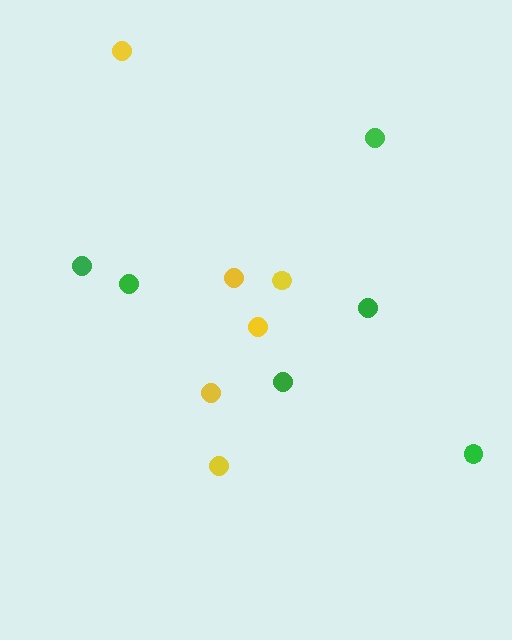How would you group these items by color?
There are 2 groups: one group of green circles (6) and one group of yellow circles (6).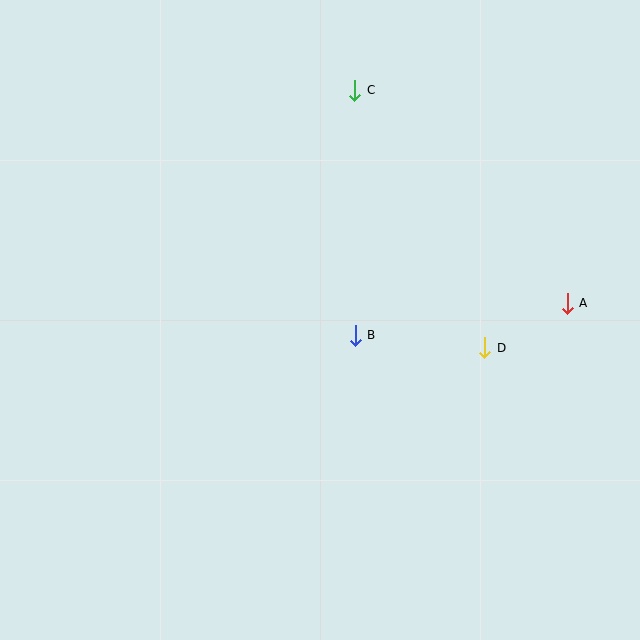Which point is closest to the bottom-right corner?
Point D is closest to the bottom-right corner.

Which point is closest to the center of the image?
Point B at (355, 335) is closest to the center.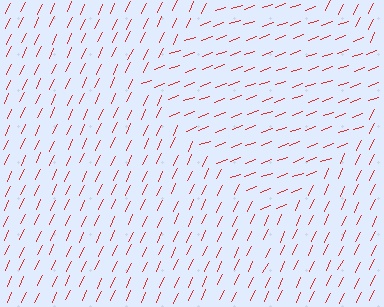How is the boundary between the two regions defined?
The boundary is defined purely by a change in line orientation (approximately 45 degrees difference). All lines are the same color and thickness.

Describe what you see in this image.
The image is filled with small red line segments. A diamond region in the image has lines oriented differently from the surrounding lines, creating a visible texture boundary.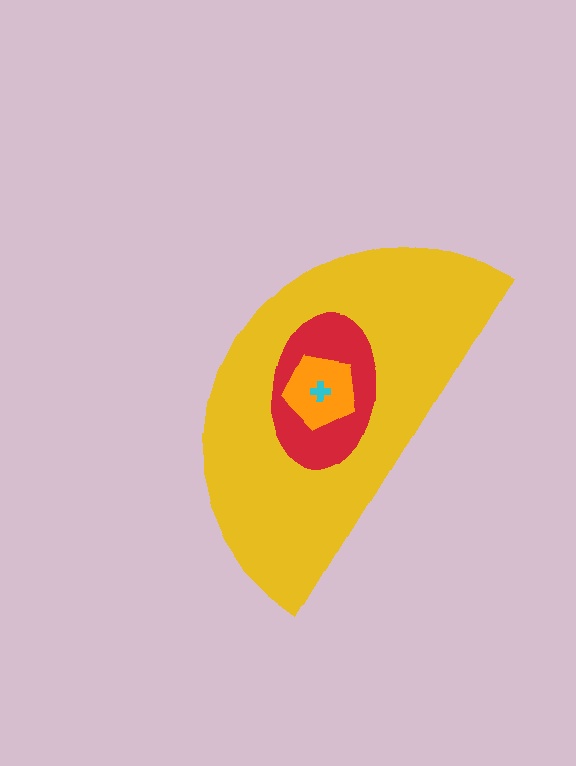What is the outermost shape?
The yellow semicircle.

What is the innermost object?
The cyan cross.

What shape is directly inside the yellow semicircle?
The red ellipse.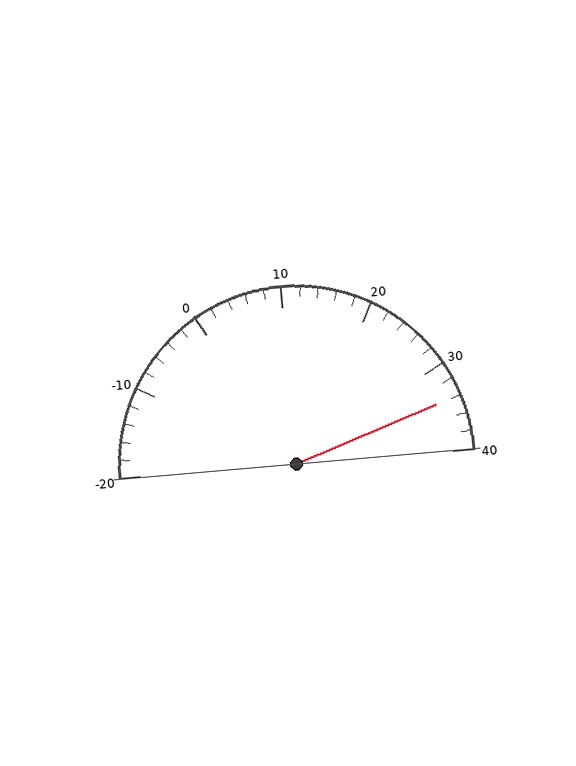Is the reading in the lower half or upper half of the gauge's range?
The reading is in the upper half of the range (-20 to 40).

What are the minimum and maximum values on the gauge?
The gauge ranges from -20 to 40.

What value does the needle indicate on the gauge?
The needle indicates approximately 34.